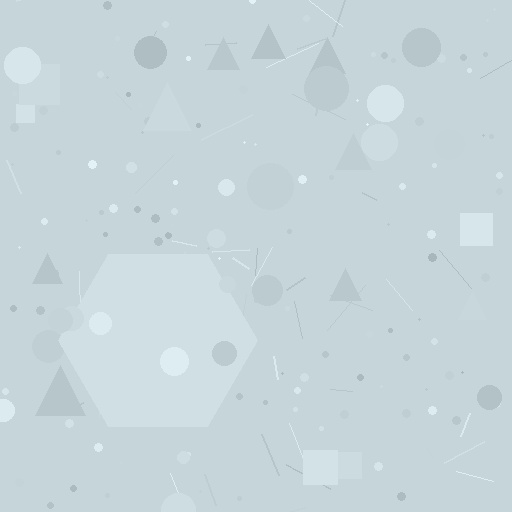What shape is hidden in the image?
A hexagon is hidden in the image.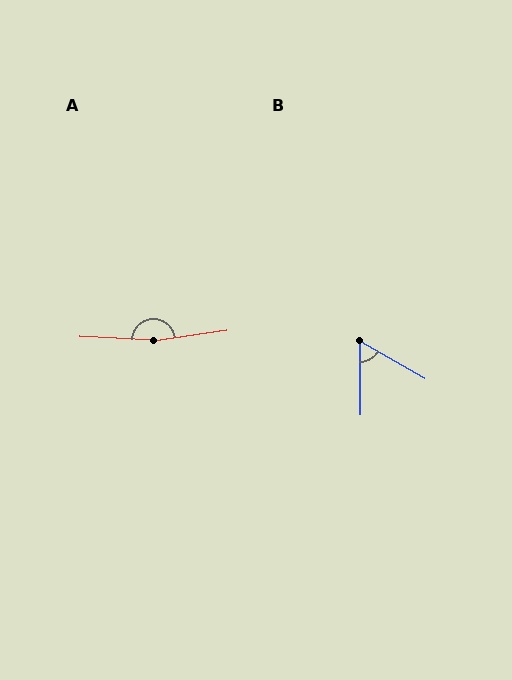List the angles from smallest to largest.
B (60°), A (169°).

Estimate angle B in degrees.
Approximately 60 degrees.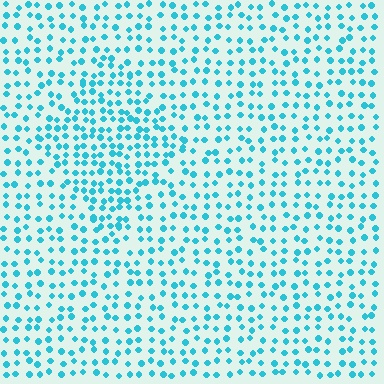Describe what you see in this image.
The image contains small cyan elements arranged at two different densities. A diamond-shaped region is visible where the elements are more densely packed than the surrounding area.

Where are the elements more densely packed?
The elements are more densely packed inside the diamond boundary.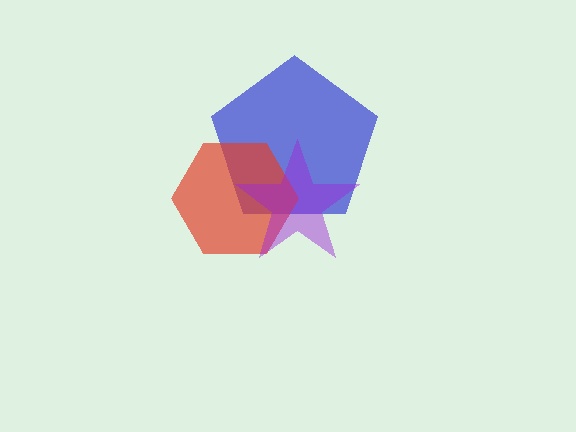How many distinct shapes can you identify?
There are 3 distinct shapes: a blue pentagon, a red hexagon, a purple star.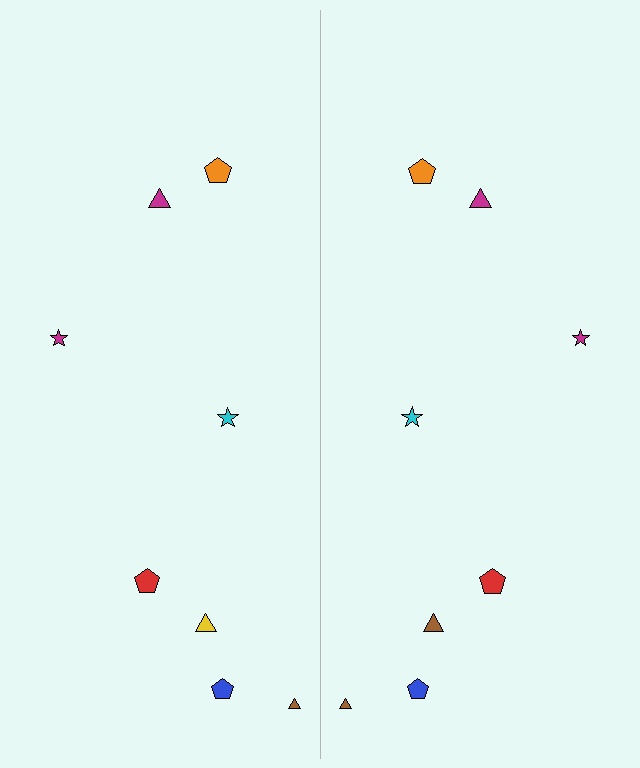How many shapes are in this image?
There are 16 shapes in this image.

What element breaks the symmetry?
The brown triangle on the right side breaks the symmetry — its mirror counterpart is yellow.